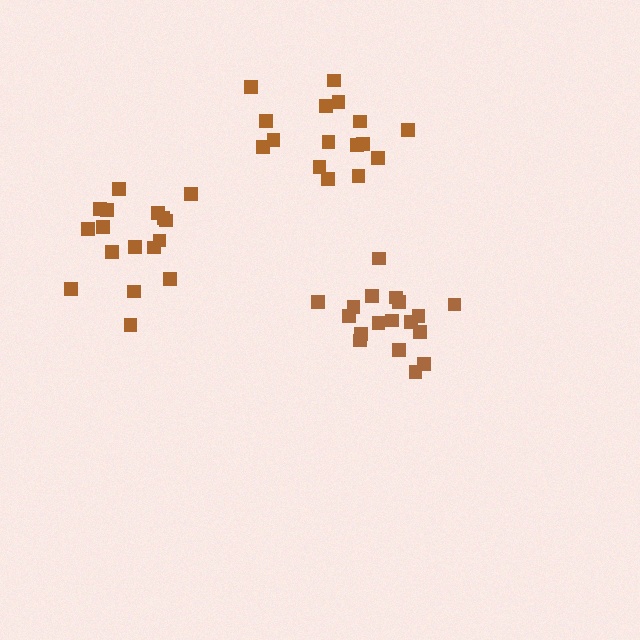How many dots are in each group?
Group 1: 18 dots, Group 2: 16 dots, Group 3: 17 dots (51 total).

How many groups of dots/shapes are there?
There are 3 groups.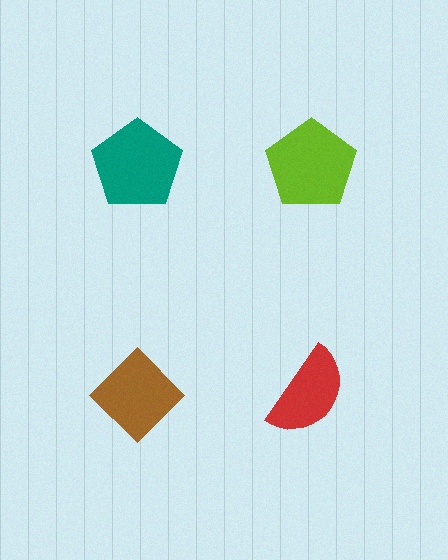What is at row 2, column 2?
A red semicircle.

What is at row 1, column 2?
A lime pentagon.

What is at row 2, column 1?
A brown diamond.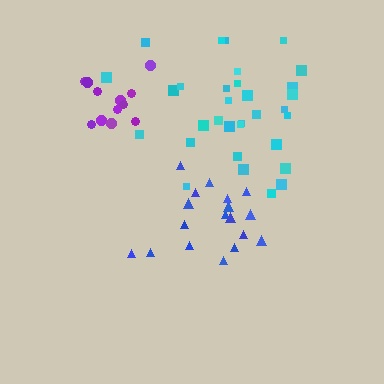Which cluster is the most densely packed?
Purple.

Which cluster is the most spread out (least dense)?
Blue.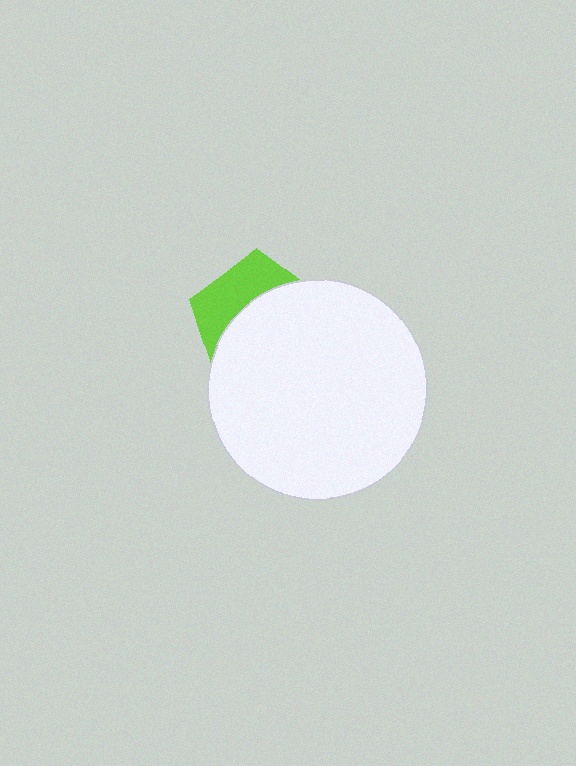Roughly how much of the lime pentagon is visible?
A small part of it is visible (roughly 36%).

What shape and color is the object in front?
The object in front is a white circle.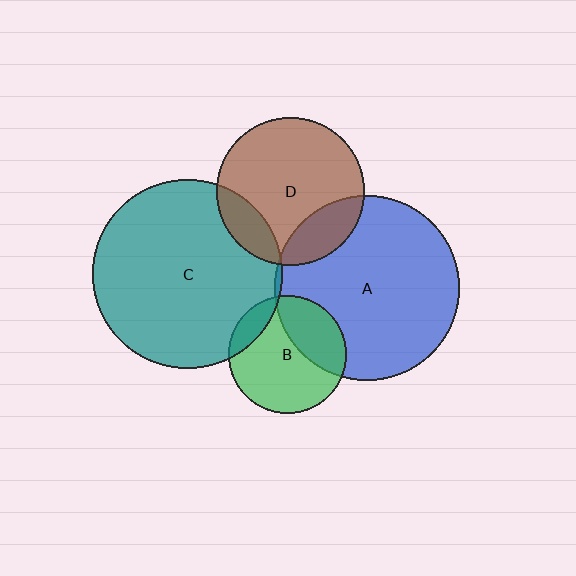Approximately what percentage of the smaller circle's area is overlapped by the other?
Approximately 15%.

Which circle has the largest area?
Circle C (teal).